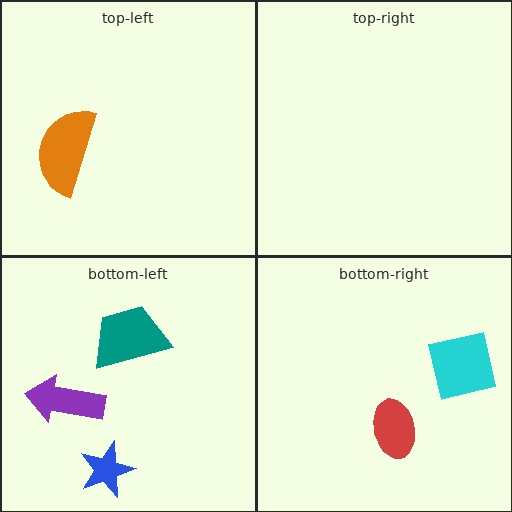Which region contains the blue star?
The bottom-left region.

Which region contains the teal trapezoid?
The bottom-left region.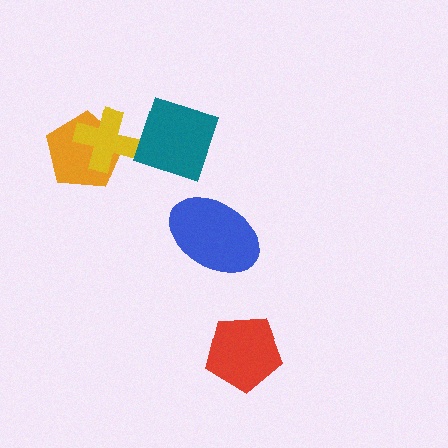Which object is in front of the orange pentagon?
The yellow cross is in front of the orange pentagon.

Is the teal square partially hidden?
No, no other shape covers it.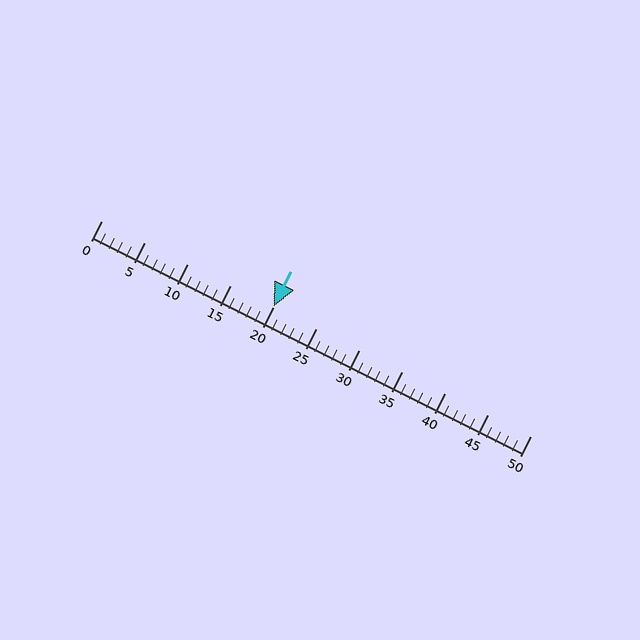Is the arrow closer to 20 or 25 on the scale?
The arrow is closer to 20.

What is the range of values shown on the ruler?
The ruler shows values from 0 to 50.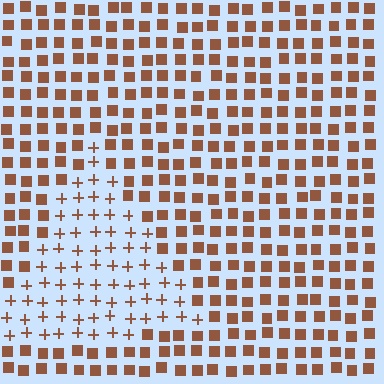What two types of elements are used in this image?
The image uses plus signs inside the triangle region and squares outside it.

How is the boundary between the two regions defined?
The boundary is defined by a change in element shape: plus signs inside vs. squares outside. All elements share the same color and spacing.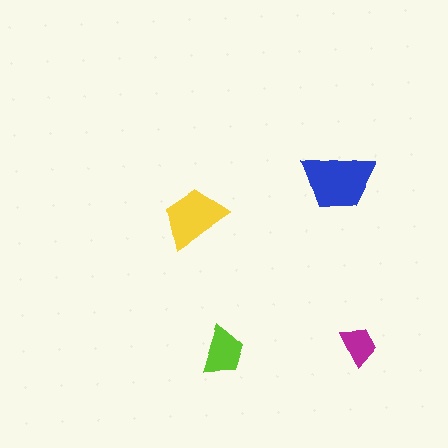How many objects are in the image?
There are 4 objects in the image.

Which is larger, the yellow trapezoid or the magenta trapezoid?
The yellow one.